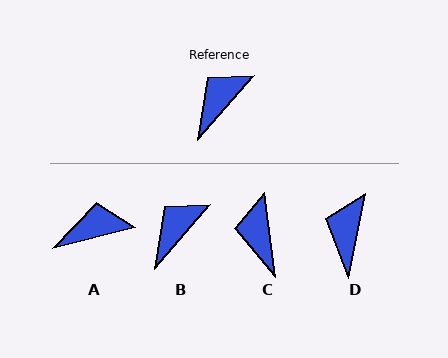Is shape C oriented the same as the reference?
No, it is off by about 48 degrees.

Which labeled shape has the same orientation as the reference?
B.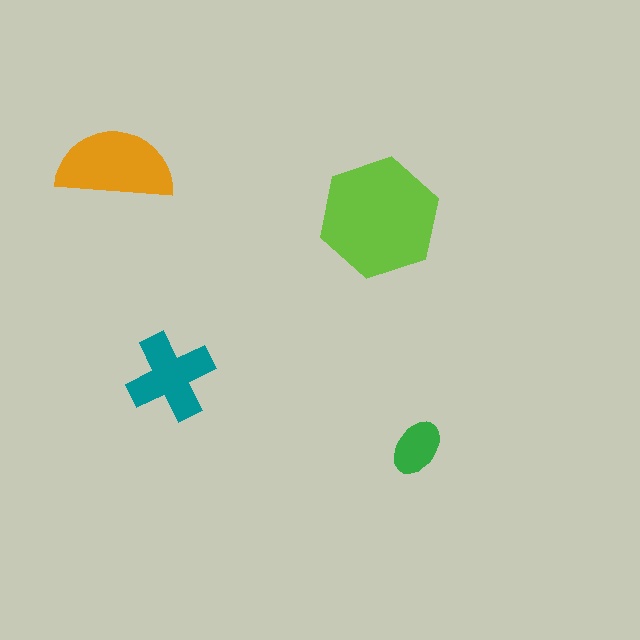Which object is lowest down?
The green ellipse is bottommost.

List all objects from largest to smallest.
The lime hexagon, the orange semicircle, the teal cross, the green ellipse.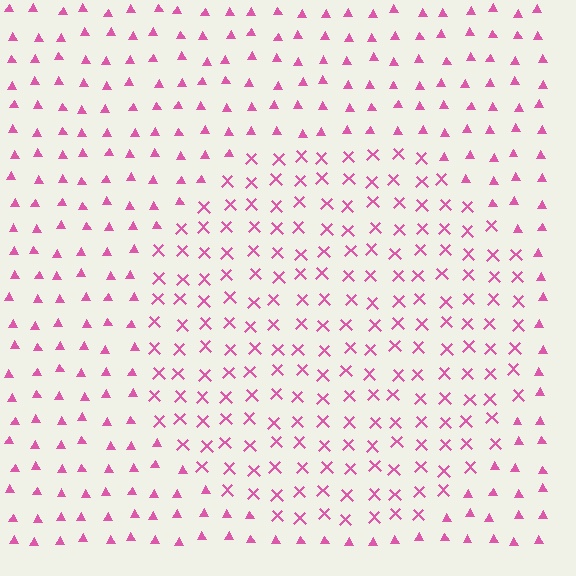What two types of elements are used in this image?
The image uses X marks inside the circle region and triangles outside it.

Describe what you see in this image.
The image is filled with small pink elements arranged in a uniform grid. A circle-shaped region contains X marks, while the surrounding area contains triangles. The boundary is defined purely by the change in element shape.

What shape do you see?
I see a circle.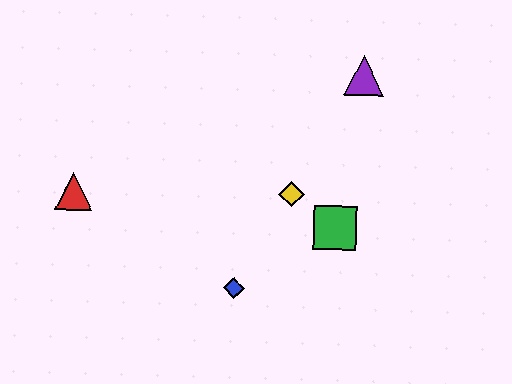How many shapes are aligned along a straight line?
3 shapes (the blue diamond, the yellow diamond, the purple triangle) are aligned along a straight line.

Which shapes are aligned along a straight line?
The blue diamond, the yellow diamond, the purple triangle are aligned along a straight line.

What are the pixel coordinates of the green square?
The green square is at (335, 228).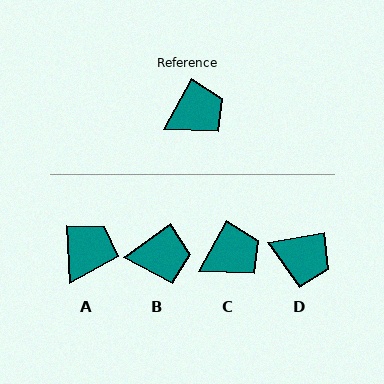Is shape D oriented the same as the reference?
No, it is off by about 51 degrees.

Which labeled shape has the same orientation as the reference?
C.